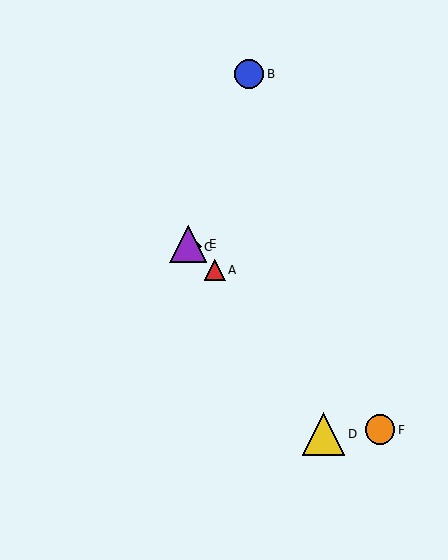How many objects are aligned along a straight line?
4 objects (A, C, E, F) are aligned along a straight line.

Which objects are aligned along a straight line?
Objects A, C, E, F are aligned along a straight line.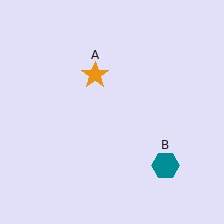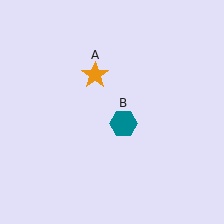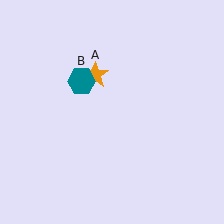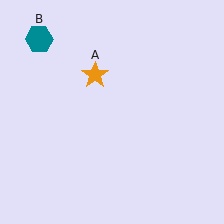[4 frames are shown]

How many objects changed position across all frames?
1 object changed position: teal hexagon (object B).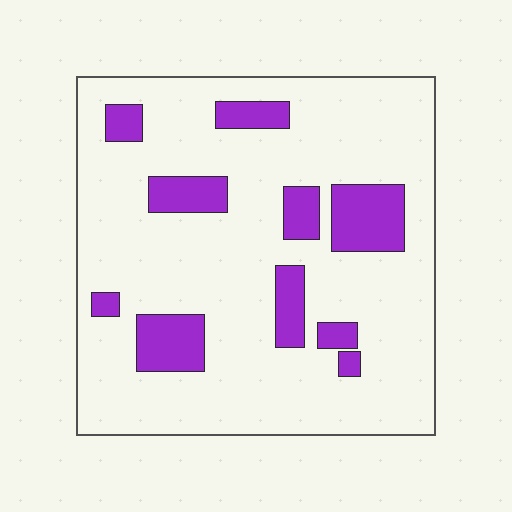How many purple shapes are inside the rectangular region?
10.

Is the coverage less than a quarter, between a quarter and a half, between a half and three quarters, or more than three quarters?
Less than a quarter.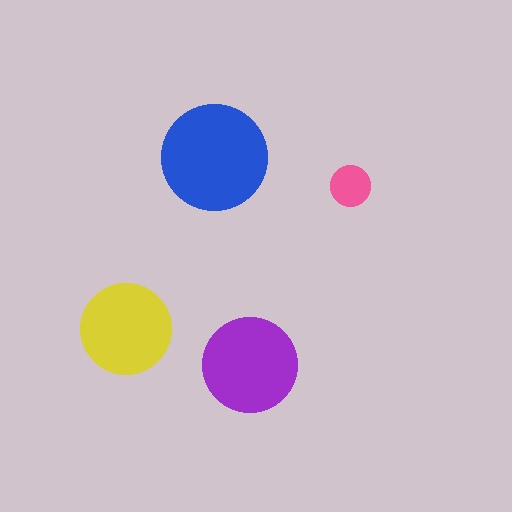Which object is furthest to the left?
The yellow circle is leftmost.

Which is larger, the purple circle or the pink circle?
The purple one.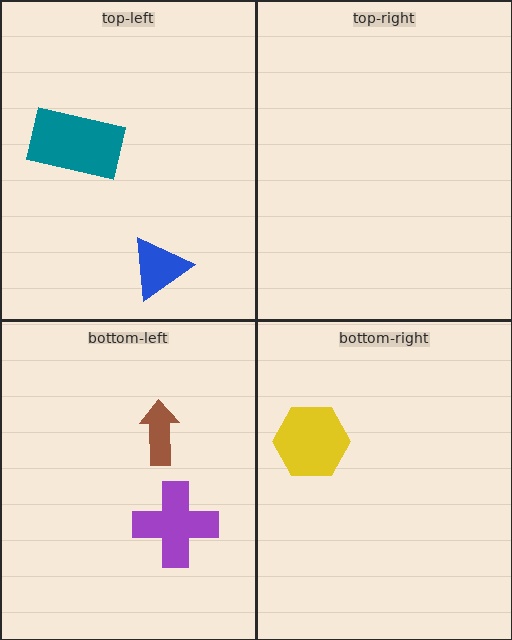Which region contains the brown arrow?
The bottom-left region.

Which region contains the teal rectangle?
The top-left region.